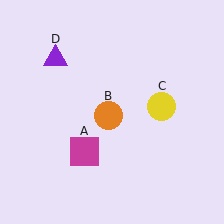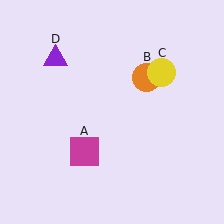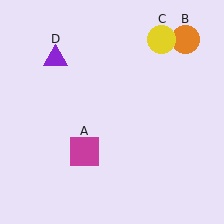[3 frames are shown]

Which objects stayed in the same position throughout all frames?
Magenta square (object A) and purple triangle (object D) remained stationary.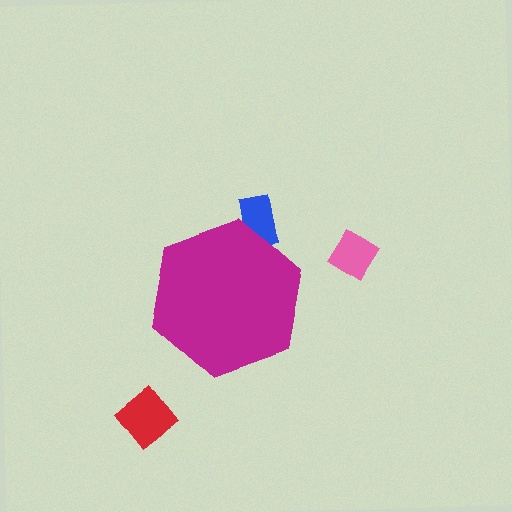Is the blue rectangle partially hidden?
Yes, the blue rectangle is partially hidden behind the magenta hexagon.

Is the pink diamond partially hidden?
No, the pink diamond is fully visible.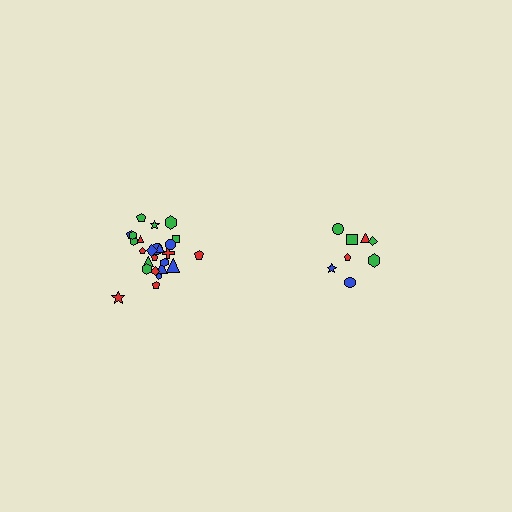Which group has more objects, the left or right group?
The left group.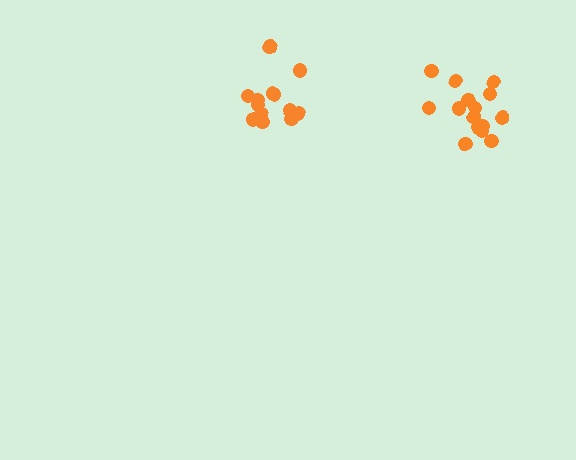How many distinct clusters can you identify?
There are 2 distinct clusters.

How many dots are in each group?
Group 1: 12 dots, Group 2: 15 dots (27 total).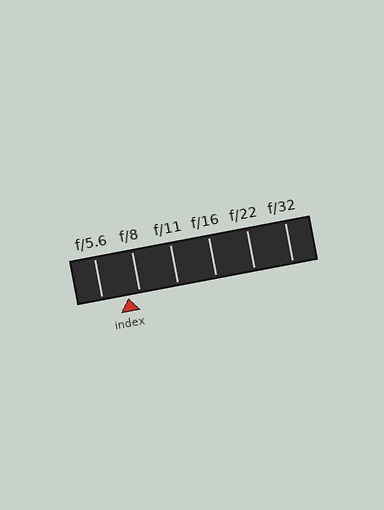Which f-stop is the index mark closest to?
The index mark is closest to f/8.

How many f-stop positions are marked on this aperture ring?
There are 6 f-stop positions marked.